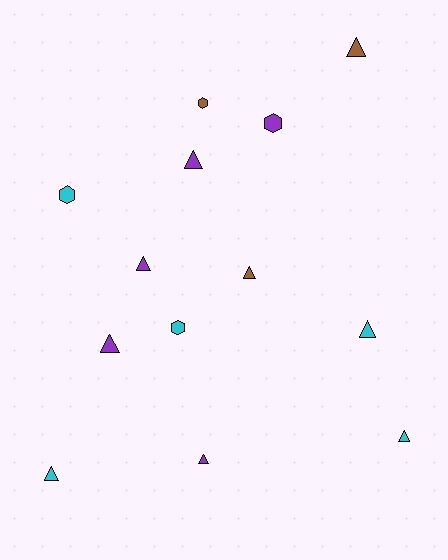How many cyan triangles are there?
There are 3 cyan triangles.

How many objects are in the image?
There are 13 objects.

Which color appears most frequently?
Cyan, with 5 objects.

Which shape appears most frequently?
Triangle, with 9 objects.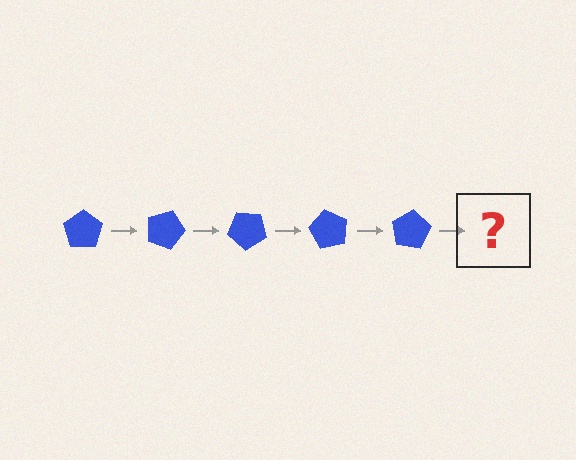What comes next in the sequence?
The next element should be a blue pentagon rotated 100 degrees.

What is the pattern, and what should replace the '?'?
The pattern is that the pentagon rotates 20 degrees each step. The '?' should be a blue pentagon rotated 100 degrees.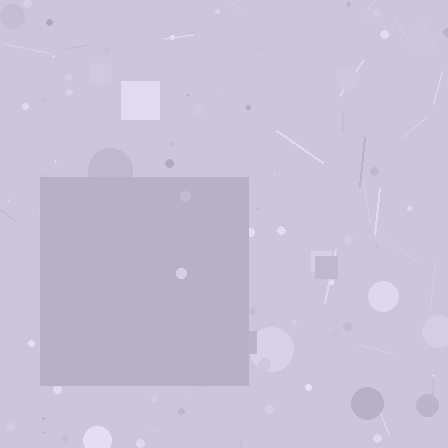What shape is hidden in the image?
A square is hidden in the image.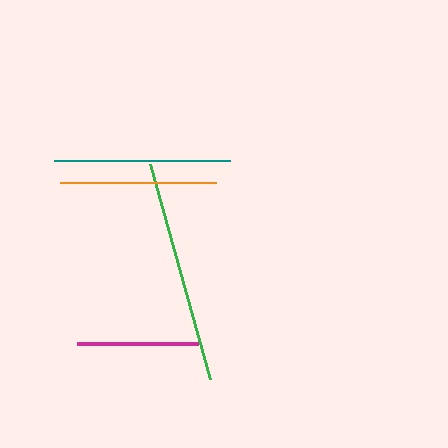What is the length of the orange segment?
The orange segment is approximately 156 pixels long.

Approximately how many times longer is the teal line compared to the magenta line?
The teal line is approximately 1.5 times the length of the magenta line.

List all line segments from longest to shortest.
From longest to shortest: green, teal, orange, magenta.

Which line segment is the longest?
The green line is the longest at approximately 223 pixels.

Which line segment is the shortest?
The magenta line is the shortest at approximately 121 pixels.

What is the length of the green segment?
The green segment is approximately 223 pixels long.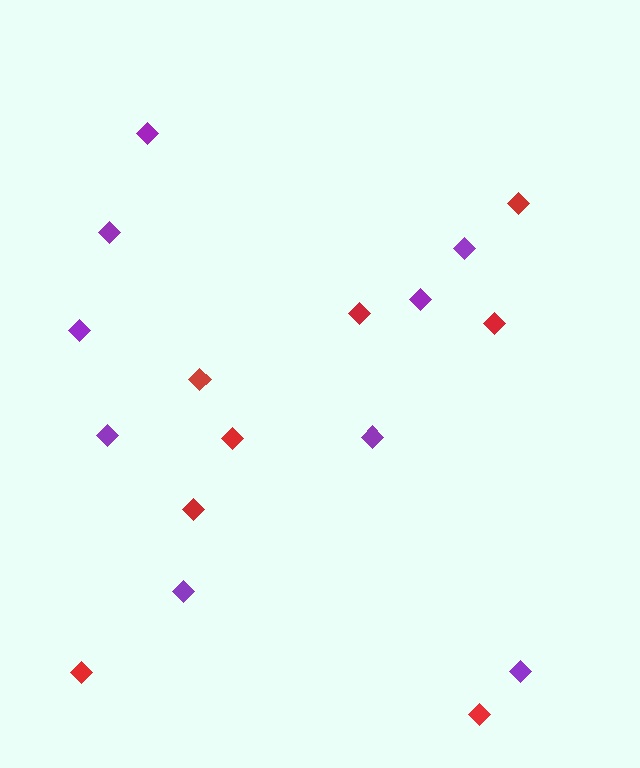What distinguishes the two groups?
There are 2 groups: one group of red diamonds (8) and one group of purple diamonds (9).